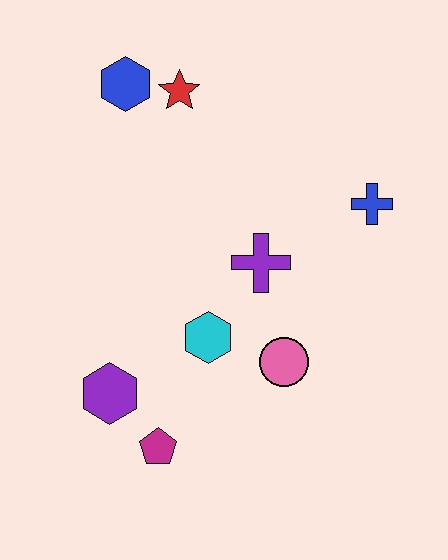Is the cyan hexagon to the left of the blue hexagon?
No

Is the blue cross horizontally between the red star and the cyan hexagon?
No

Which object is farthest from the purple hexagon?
The blue cross is farthest from the purple hexagon.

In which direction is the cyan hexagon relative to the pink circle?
The cyan hexagon is to the left of the pink circle.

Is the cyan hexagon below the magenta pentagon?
No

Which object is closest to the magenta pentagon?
The purple hexagon is closest to the magenta pentagon.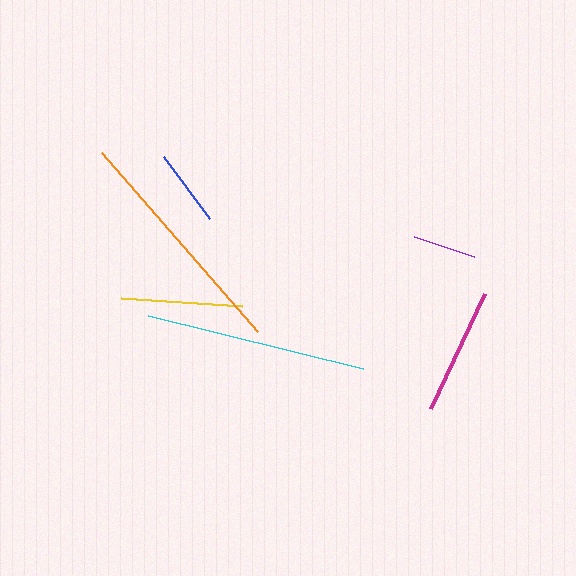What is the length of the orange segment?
The orange segment is approximately 237 pixels long.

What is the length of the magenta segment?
The magenta segment is approximately 127 pixels long.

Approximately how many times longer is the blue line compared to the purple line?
The blue line is approximately 1.2 times the length of the purple line.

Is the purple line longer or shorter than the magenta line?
The magenta line is longer than the purple line.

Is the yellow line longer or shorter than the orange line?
The orange line is longer than the yellow line.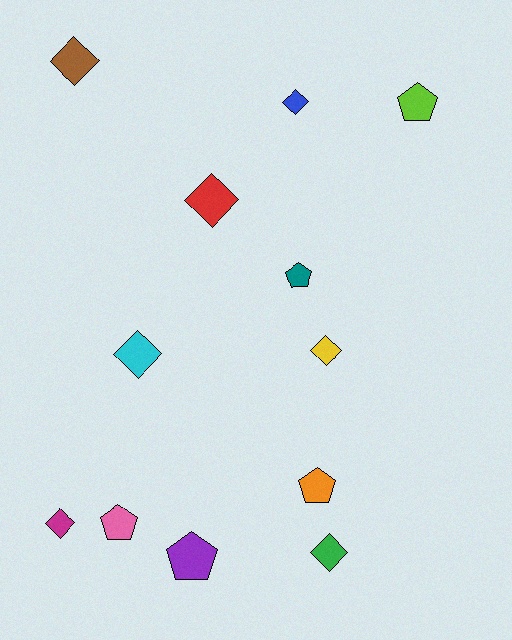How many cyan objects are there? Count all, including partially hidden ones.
There is 1 cyan object.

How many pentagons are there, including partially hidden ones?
There are 5 pentagons.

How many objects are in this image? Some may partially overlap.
There are 12 objects.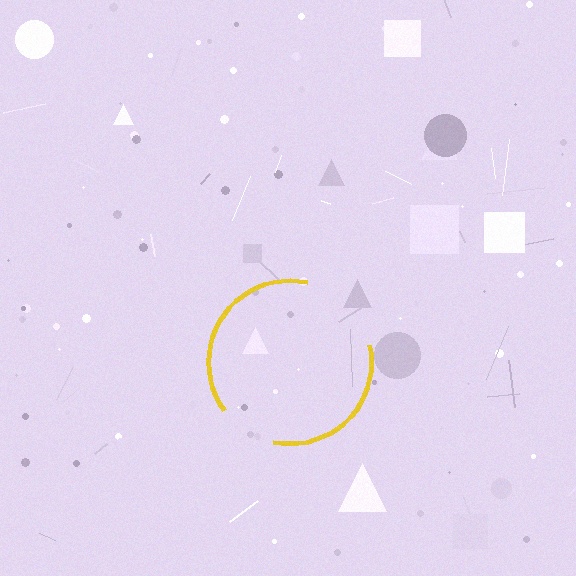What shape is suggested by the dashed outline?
The dashed outline suggests a circle.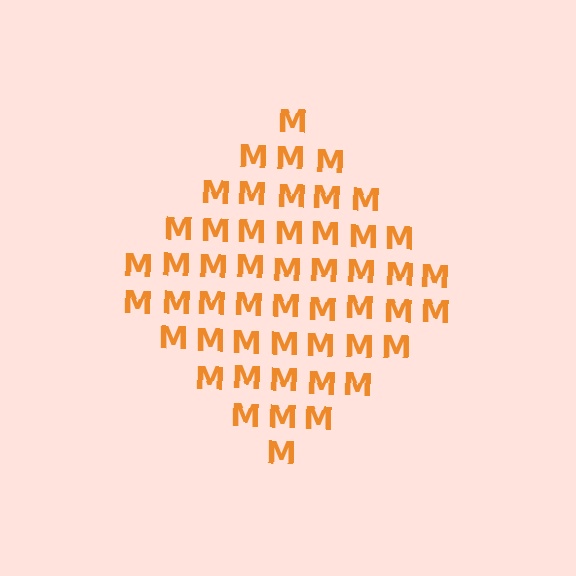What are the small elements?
The small elements are letter M's.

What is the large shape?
The large shape is a diamond.